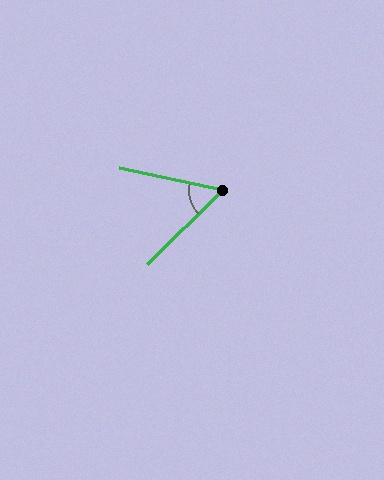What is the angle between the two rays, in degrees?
Approximately 56 degrees.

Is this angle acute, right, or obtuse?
It is acute.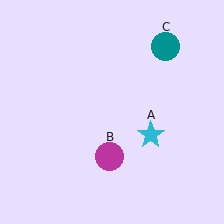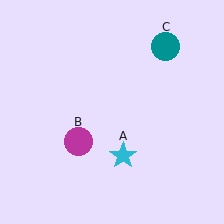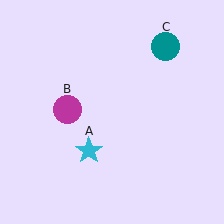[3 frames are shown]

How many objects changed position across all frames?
2 objects changed position: cyan star (object A), magenta circle (object B).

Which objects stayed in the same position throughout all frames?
Teal circle (object C) remained stationary.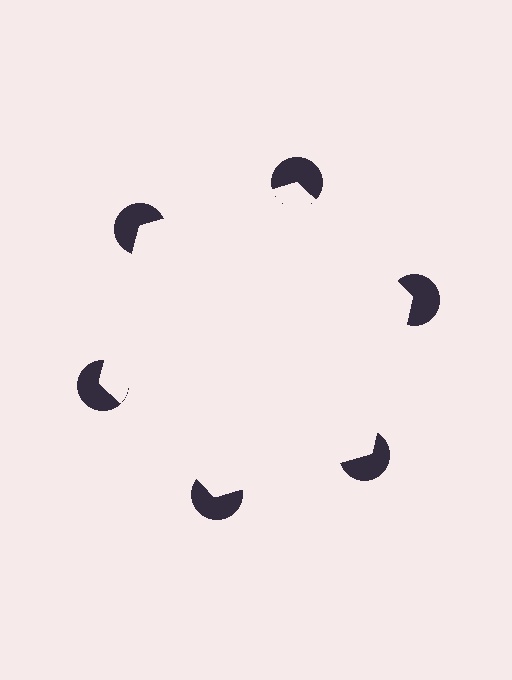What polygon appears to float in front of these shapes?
An illusory hexagon — its edges are inferred from the aligned wedge cuts in the pac-man discs, not physically drawn.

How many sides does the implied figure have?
6 sides.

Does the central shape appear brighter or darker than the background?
It typically appears slightly brighter than the background, even though no actual brightness change is drawn.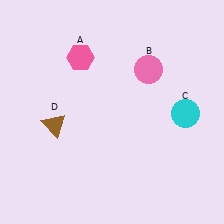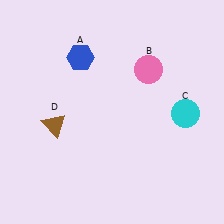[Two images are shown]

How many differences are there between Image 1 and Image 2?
There is 1 difference between the two images.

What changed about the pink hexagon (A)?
In Image 1, A is pink. In Image 2, it changed to blue.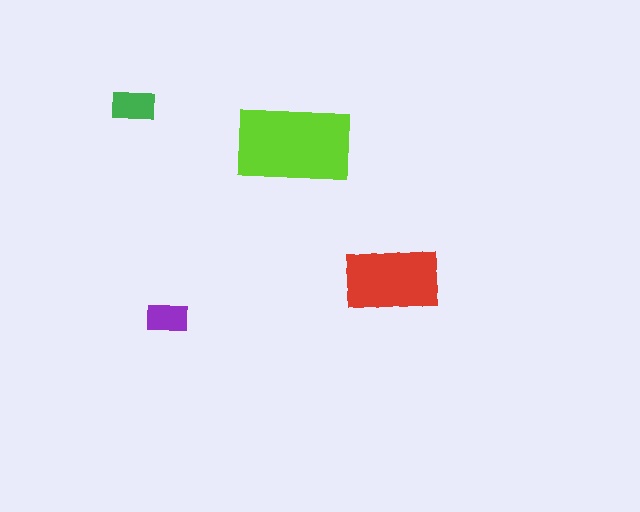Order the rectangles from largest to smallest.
the lime one, the red one, the green one, the purple one.